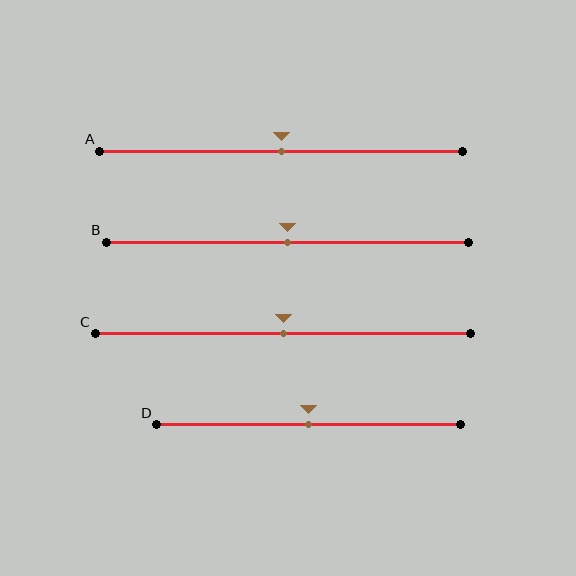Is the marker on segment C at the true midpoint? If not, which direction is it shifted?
Yes, the marker on segment C is at the true midpoint.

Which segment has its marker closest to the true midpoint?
Segment A has its marker closest to the true midpoint.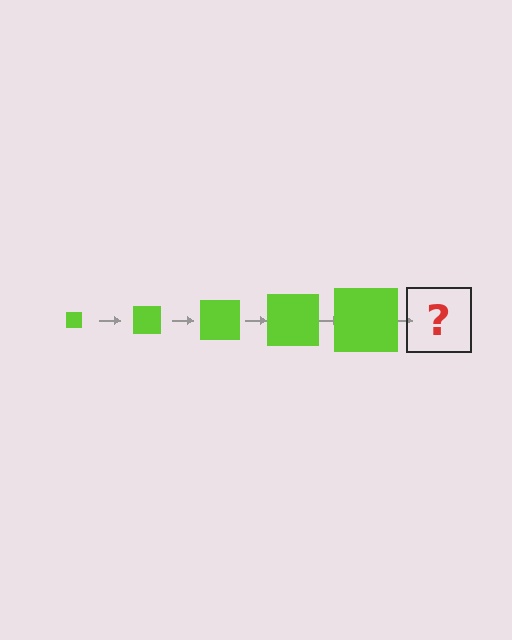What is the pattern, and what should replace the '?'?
The pattern is that the square gets progressively larger each step. The '?' should be a lime square, larger than the previous one.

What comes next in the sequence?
The next element should be a lime square, larger than the previous one.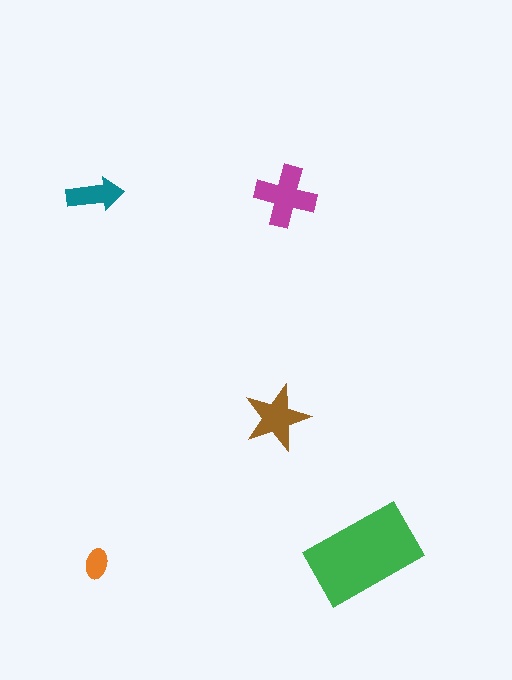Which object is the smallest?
The orange ellipse.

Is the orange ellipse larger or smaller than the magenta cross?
Smaller.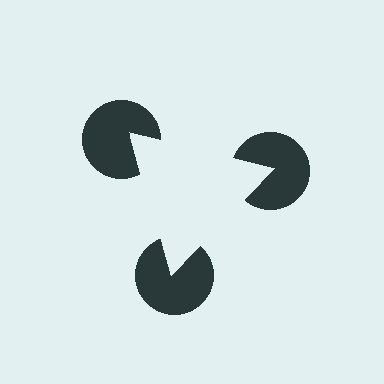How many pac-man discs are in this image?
There are 3 — one at each vertex of the illusory triangle.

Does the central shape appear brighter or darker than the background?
It typically appears slightly brighter than the background, even though no actual brightness change is drawn.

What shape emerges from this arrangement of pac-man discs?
An illusory triangle — its edges are inferred from the aligned wedge cuts in the pac-man discs, not physically drawn.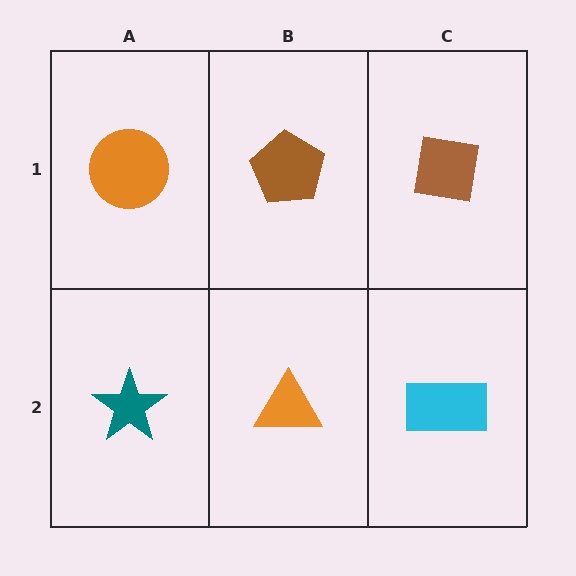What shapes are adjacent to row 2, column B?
A brown pentagon (row 1, column B), a teal star (row 2, column A), a cyan rectangle (row 2, column C).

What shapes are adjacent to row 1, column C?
A cyan rectangle (row 2, column C), a brown pentagon (row 1, column B).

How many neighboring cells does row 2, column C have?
2.